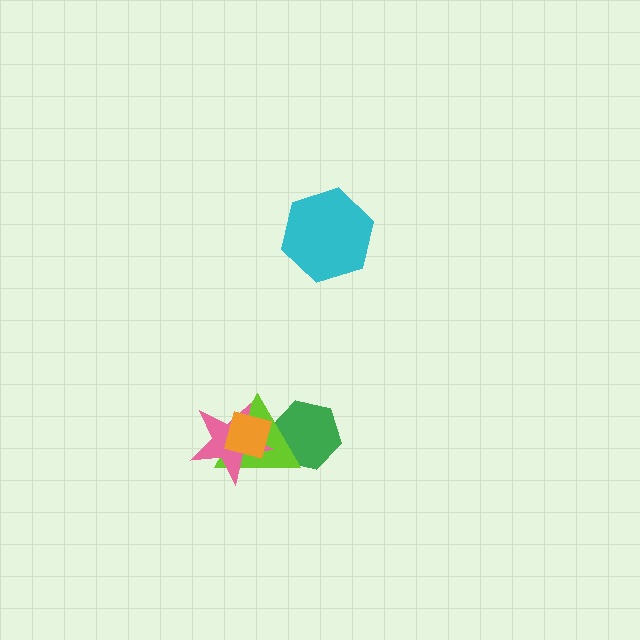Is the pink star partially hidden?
Yes, it is partially covered by another shape.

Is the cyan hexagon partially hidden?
No, no other shape covers it.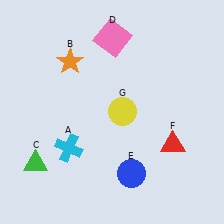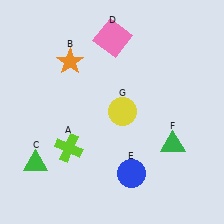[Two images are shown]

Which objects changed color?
A changed from cyan to lime. F changed from red to green.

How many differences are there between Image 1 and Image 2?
There are 2 differences between the two images.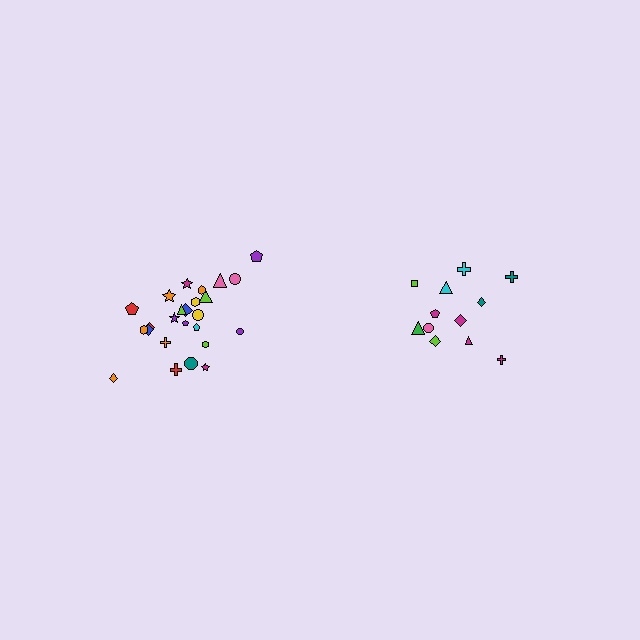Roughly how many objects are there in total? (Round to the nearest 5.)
Roughly 35 objects in total.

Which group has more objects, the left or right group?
The left group.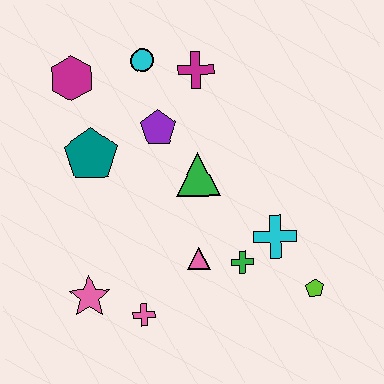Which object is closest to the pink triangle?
The green cross is closest to the pink triangle.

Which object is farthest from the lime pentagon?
The magenta hexagon is farthest from the lime pentagon.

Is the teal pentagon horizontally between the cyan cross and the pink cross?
No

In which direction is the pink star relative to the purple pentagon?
The pink star is below the purple pentagon.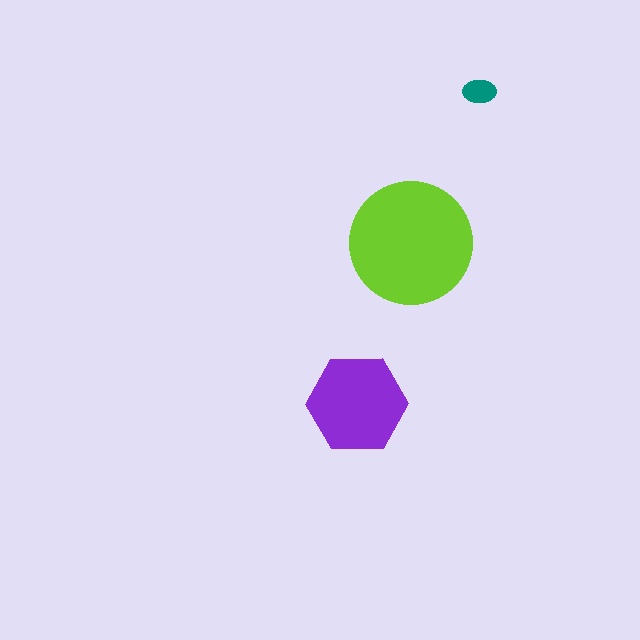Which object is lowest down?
The purple hexagon is bottommost.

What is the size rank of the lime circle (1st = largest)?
1st.